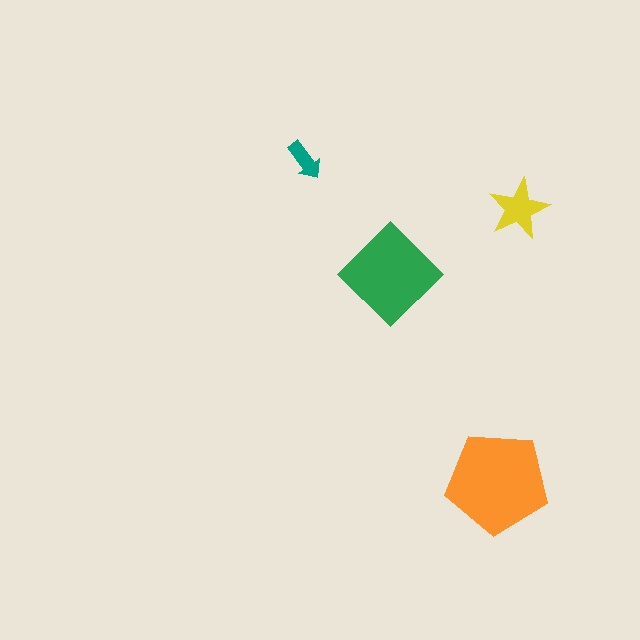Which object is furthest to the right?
The yellow star is rightmost.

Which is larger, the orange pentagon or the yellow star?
The orange pentagon.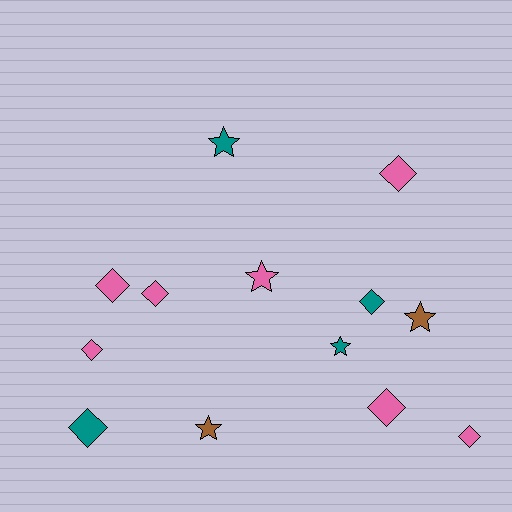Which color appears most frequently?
Pink, with 7 objects.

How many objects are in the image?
There are 13 objects.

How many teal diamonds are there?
There are 2 teal diamonds.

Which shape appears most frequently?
Diamond, with 8 objects.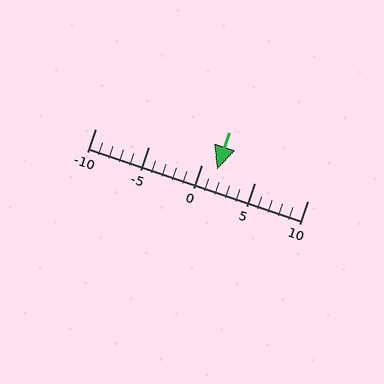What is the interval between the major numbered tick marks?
The major tick marks are spaced 5 units apart.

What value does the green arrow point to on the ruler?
The green arrow points to approximately 2.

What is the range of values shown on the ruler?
The ruler shows values from -10 to 10.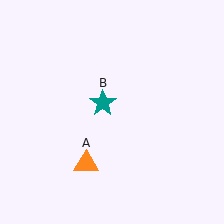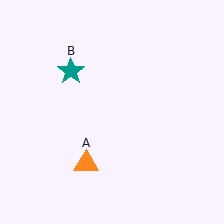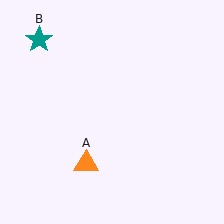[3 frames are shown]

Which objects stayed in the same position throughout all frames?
Orange triangle (object A) remained stationary.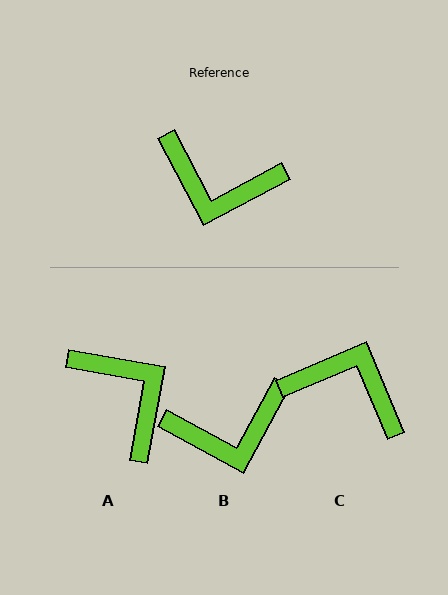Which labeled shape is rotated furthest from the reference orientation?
C, about 175 degrees away.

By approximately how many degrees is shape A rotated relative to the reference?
Approximately 142 degrees counter-clockwise.